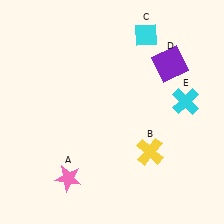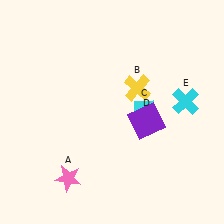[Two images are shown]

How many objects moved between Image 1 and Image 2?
3 objects moved between the two images.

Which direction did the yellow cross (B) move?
The yellow cross (B) moved up.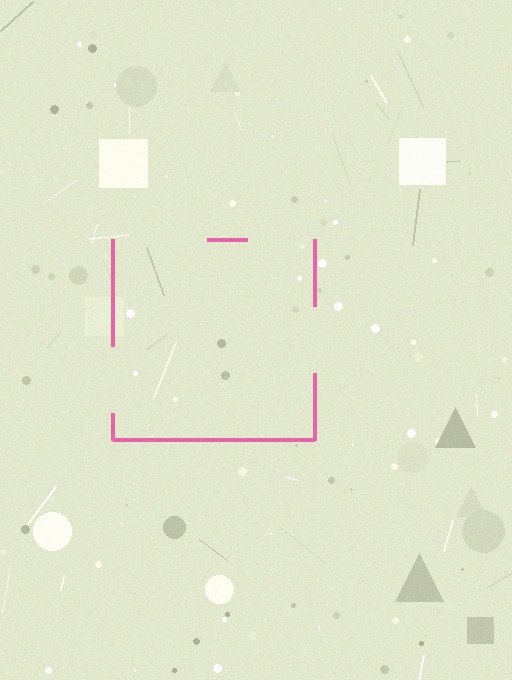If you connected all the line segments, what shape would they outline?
They would outline a square.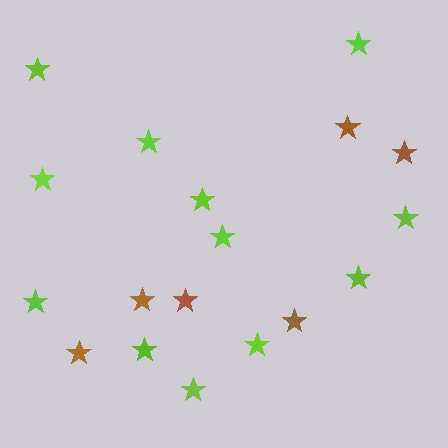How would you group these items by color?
There are 2 groups: one group of brown stars (6) and one group of lime stars (12).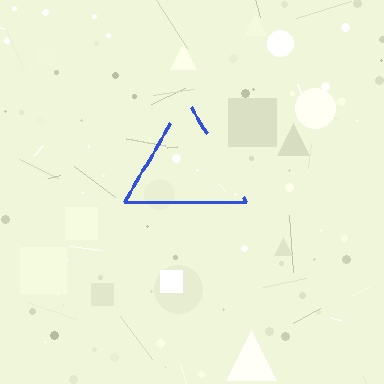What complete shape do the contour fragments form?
The contour fragments form a triangle.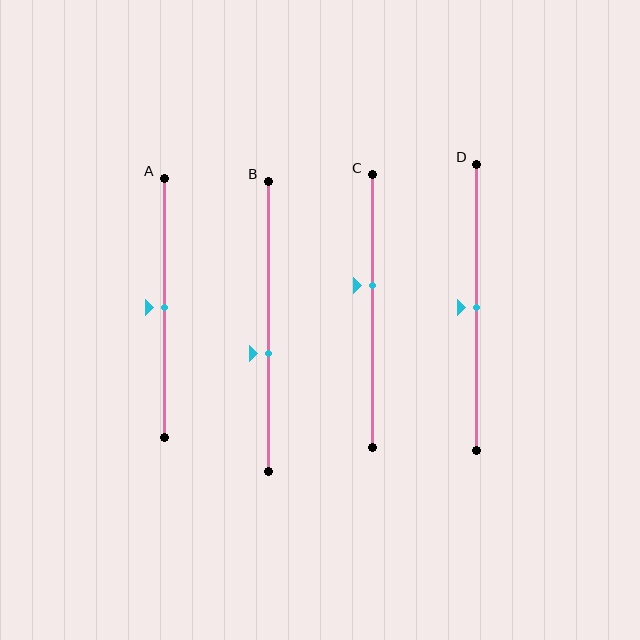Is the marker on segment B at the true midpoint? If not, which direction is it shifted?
No, the marker on segment B is shifted downward by about 10% of the segment length.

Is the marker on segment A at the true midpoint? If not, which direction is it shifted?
Yes, the marker on segment A is at the true midpoint.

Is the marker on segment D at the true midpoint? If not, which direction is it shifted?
Yes, the marker on segment D is at the true midpoint.